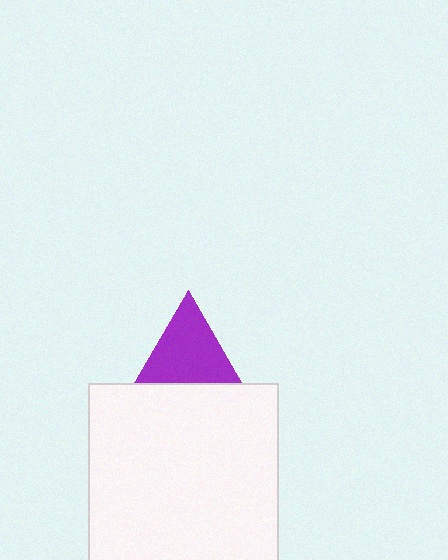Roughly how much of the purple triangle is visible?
Most of it is visible (roughly 66%).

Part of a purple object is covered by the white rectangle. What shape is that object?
It is a triangle.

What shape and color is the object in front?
The object in front is a white rectangle.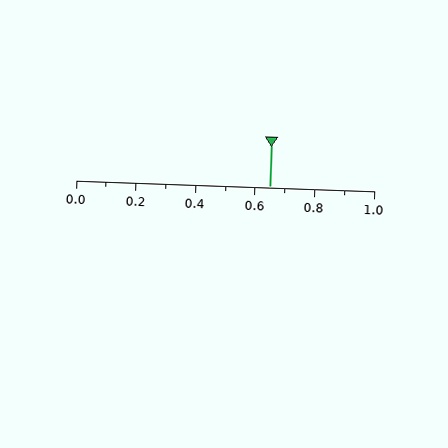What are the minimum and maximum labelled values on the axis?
The axis runs from 0.0 to 1.0.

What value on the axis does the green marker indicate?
The marker indicates approximately 0.65.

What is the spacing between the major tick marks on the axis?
The major ticks are spaced 0.2 apart.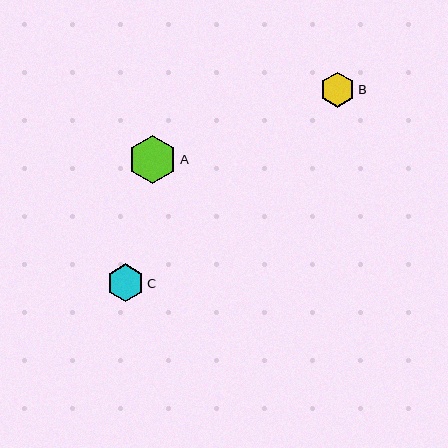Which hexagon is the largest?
Hexagon A is the largest with a size of approximately 48 pixels.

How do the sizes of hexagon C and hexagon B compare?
Hexagon C and hexagon B are approximately the same size.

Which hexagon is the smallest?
Hexagon B is the smallest with a size of approximately 35 pixels.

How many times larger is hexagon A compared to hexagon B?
Hexagon A is approximately 1.4 times the size of hexagon B.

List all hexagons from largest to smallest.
From largest to smallest: A, C, B.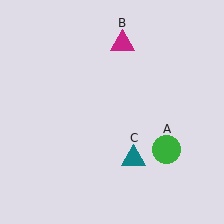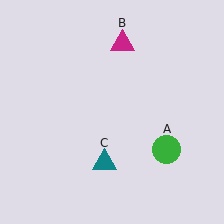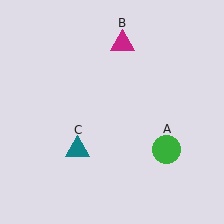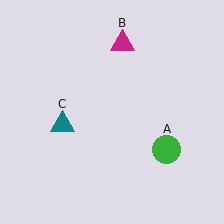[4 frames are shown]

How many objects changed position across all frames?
1 object changed position: teal triangle (object C).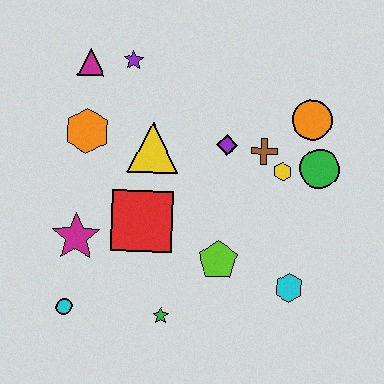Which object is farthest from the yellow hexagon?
The cyan circle is farthest from the yellow hexagon.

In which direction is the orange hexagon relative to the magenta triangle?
The orange hexagon is below the magenta triangle.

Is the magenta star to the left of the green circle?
Yes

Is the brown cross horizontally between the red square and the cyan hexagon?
Yes